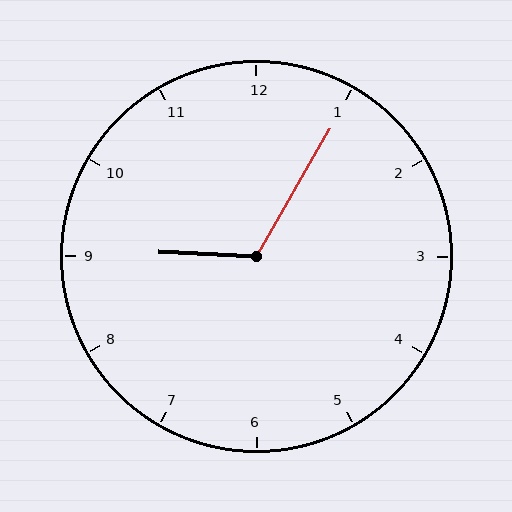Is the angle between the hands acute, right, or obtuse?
It is obtuse.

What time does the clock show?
9:05.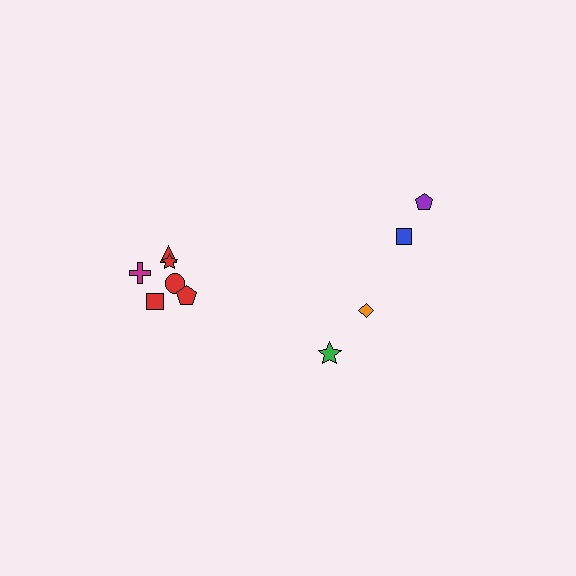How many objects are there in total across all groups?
There are 10 objects.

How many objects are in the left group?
There are 6 objects.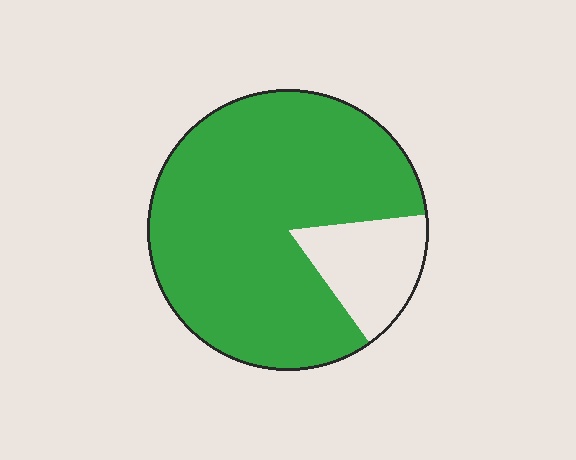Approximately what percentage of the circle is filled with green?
Approximately 85%.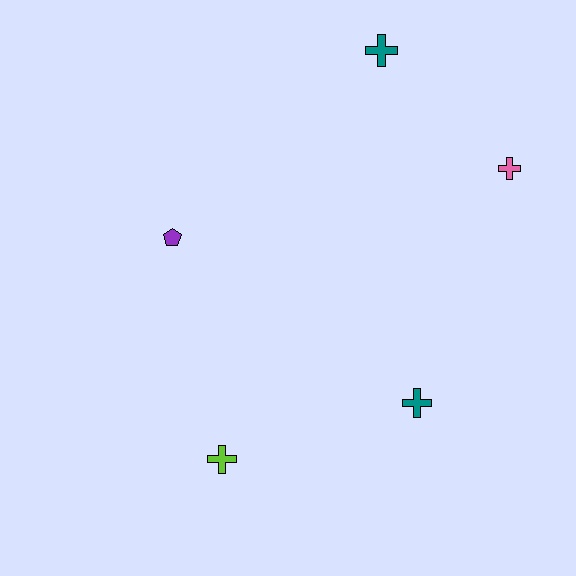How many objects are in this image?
There are 5 objects.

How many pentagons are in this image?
There is 1 pentagon.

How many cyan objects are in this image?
There are no cyan objects.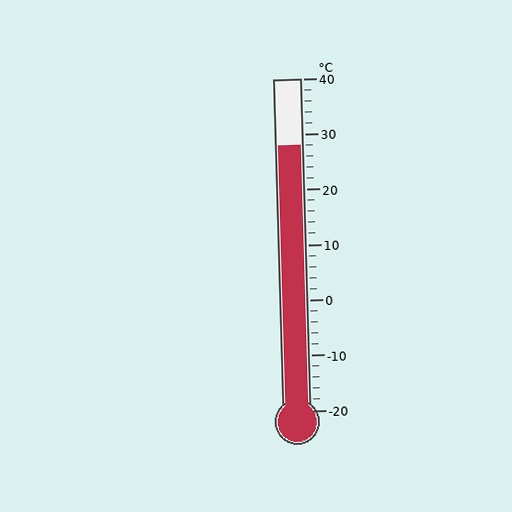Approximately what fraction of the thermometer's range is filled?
The thermometer is filled to approximately 80% of its range.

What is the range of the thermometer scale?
The thermometer scale ranges from -20°C to 40°C.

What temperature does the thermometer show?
The thermometer shows approximately 28°C.